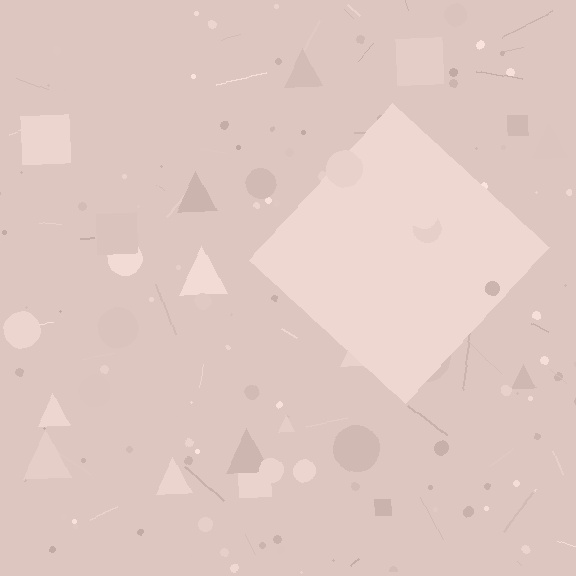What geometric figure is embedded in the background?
A diamond is embedded in the background.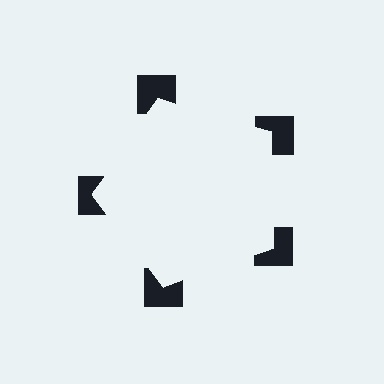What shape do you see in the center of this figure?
An illusory pentagon — its edges are inferred from the aligned wedge cuts in the notched squares, not physically drawn.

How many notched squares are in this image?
There are 5 — one at each vertex of the illusory pentagon.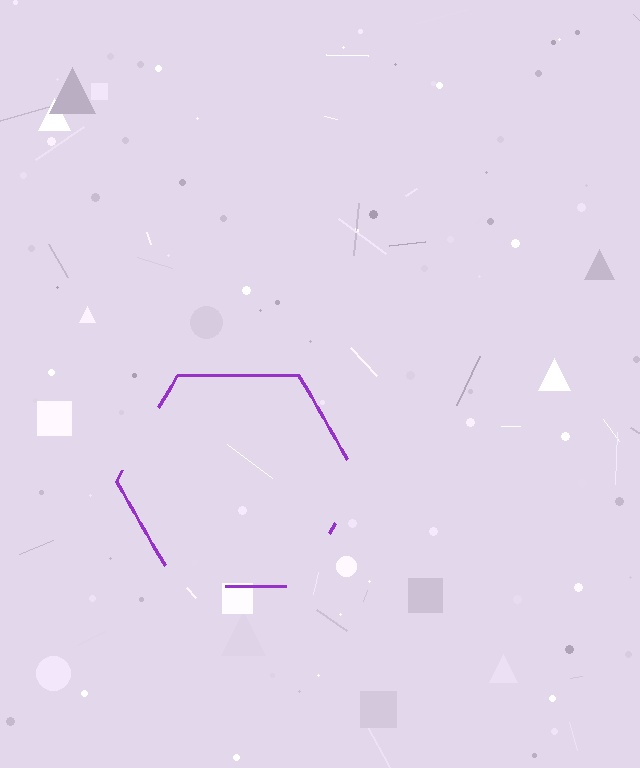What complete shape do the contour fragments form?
The contour fragments form a hexagon.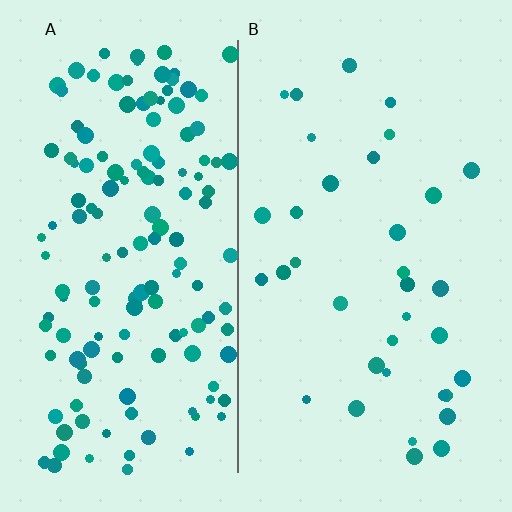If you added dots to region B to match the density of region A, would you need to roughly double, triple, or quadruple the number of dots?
Approximately quadruple.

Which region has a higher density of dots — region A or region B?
A (the left).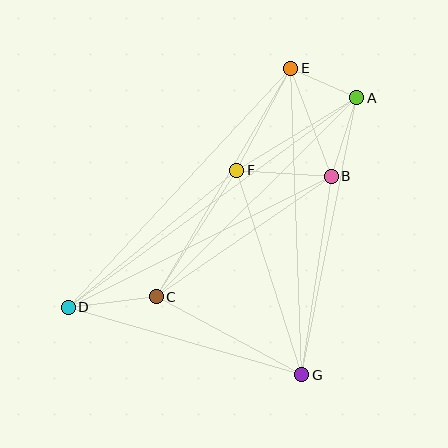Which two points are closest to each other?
Points A and E are closest to each other.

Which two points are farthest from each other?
Points A and D are farthest from each other.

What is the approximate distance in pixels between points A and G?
The distance between A and G is approximately 282 pixels.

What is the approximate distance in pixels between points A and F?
The distance between A and F is approximately 140 pixels.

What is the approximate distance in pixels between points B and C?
The distance between B and C is approximately 213 pixels.